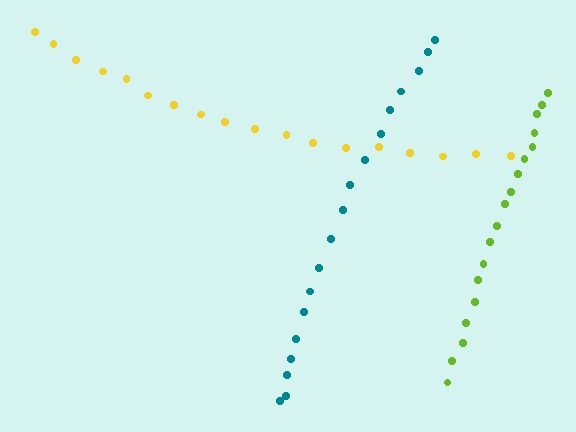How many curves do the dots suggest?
There are 3 distinct paths.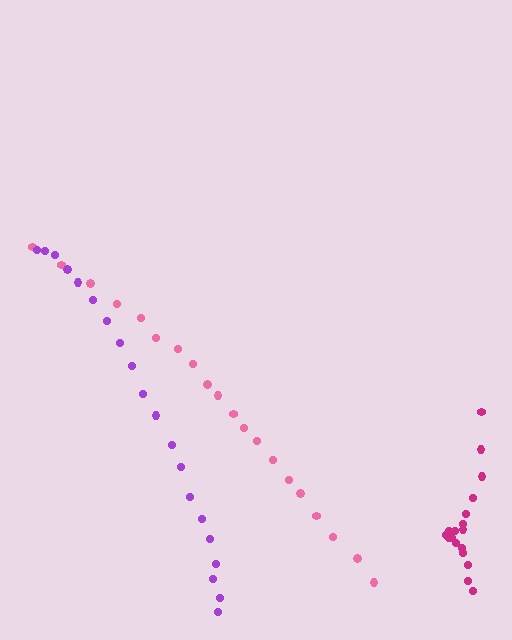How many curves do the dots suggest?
There are 3 distinct paths.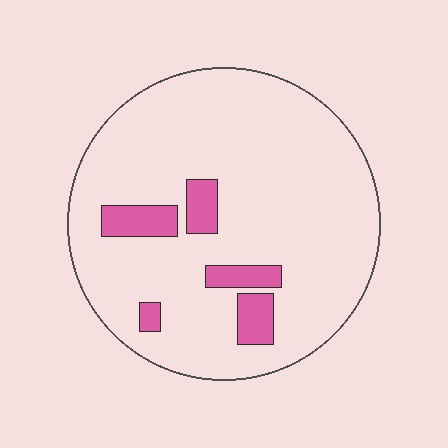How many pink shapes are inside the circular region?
5.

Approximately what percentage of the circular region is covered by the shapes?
Approximately 10%.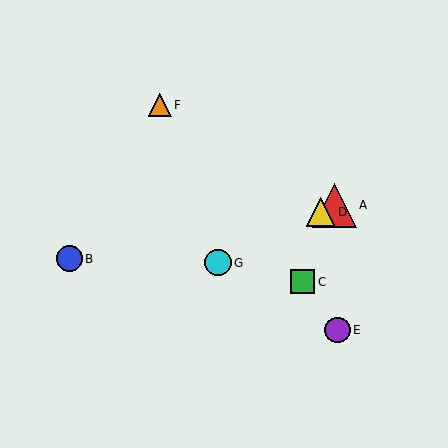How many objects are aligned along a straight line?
3 objects (A, D, G) are aligned along a straight line.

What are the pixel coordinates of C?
Object C is at (303, 282).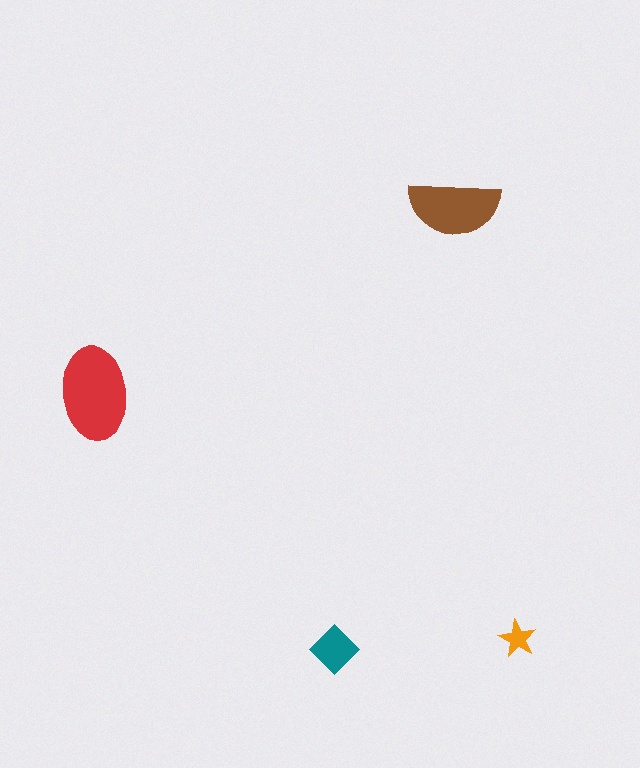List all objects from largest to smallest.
The red ellipse, the brown semicircle, the teal diamond, the orange star.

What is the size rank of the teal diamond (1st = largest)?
3rd.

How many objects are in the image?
There are 4 objects in the image.